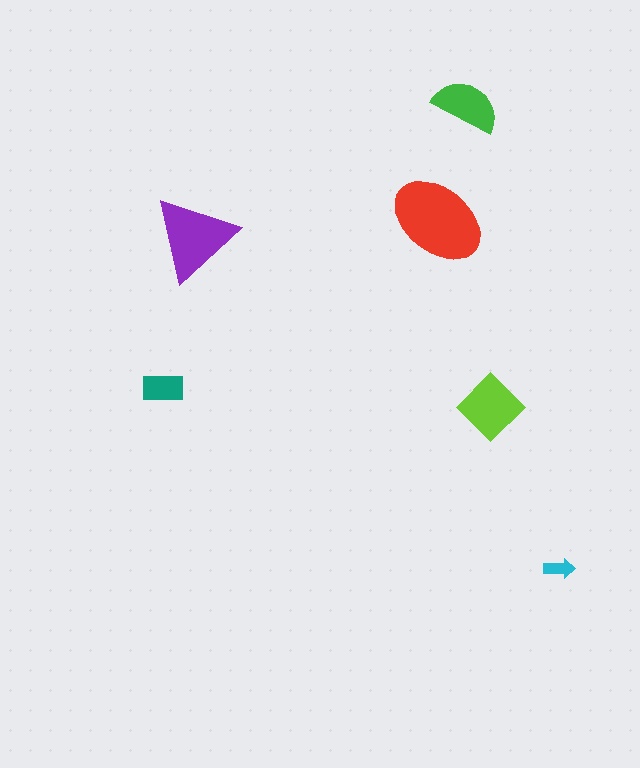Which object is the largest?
The red ellipse.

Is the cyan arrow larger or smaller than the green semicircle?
Smaller.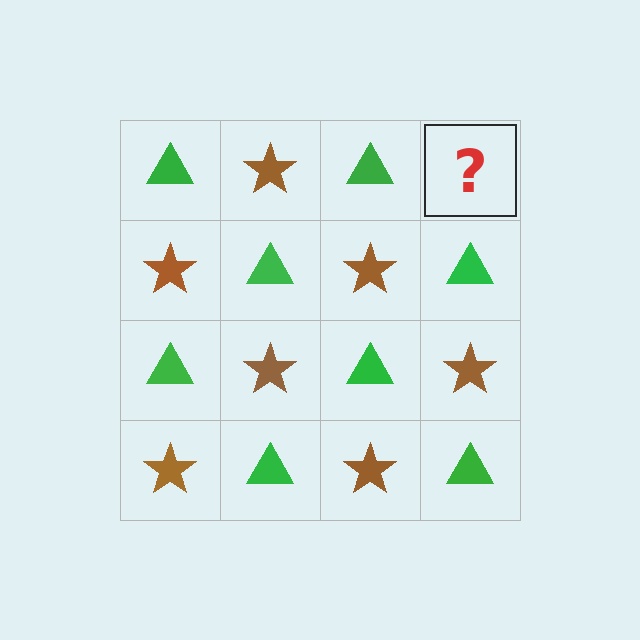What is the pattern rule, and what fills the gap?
The rule is that it alternates green triangle and brown star in a checkerboard pattern. The gap should be filled with a brown star.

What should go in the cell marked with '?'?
The missing cell should contain a brown star.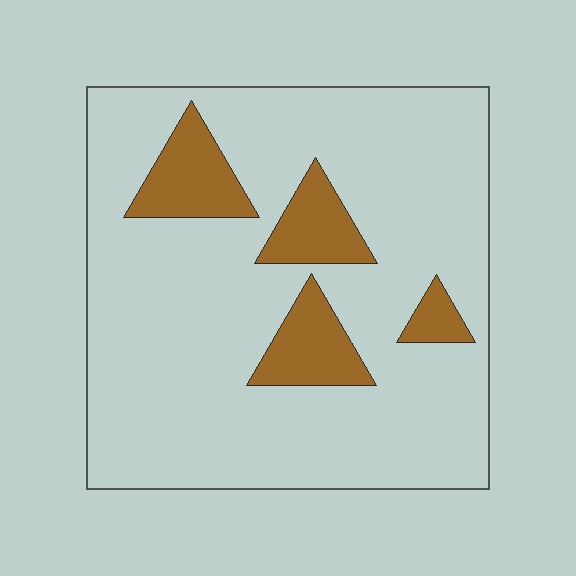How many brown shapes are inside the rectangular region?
4.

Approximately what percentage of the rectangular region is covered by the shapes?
Approximately 15%.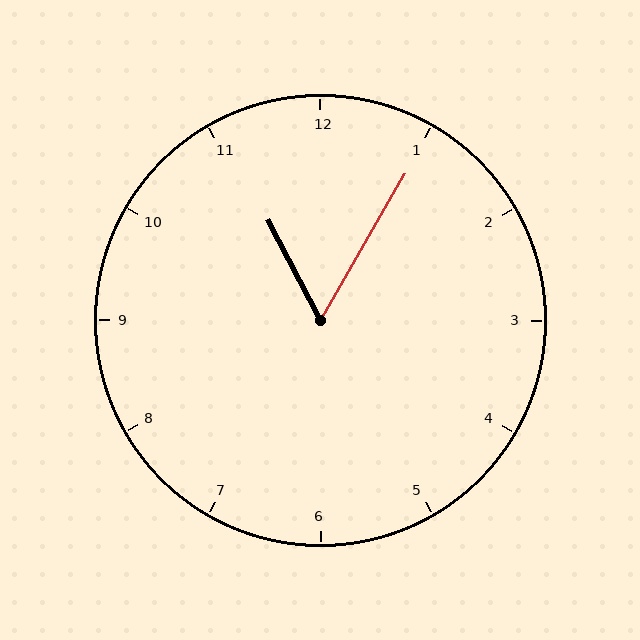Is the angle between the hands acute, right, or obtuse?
It is acute.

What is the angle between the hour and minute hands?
Approximately 58 degrees.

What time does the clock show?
11:05.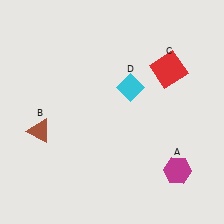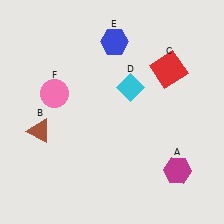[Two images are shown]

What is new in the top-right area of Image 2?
A blue hexagon (E) was added in the top-right area of Image 2.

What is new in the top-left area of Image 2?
A pink circle (F) was added in the top-left area of Image 2.